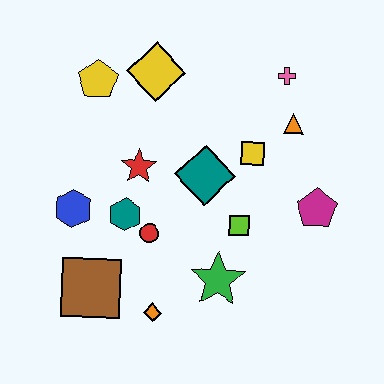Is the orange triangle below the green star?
No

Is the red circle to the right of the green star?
No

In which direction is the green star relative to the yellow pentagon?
The green star is below the yellow pentagon.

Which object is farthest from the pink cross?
The brown square is farthest from the pink cross.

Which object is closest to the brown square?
The orange diamond is closest to the brown square.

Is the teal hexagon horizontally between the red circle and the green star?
No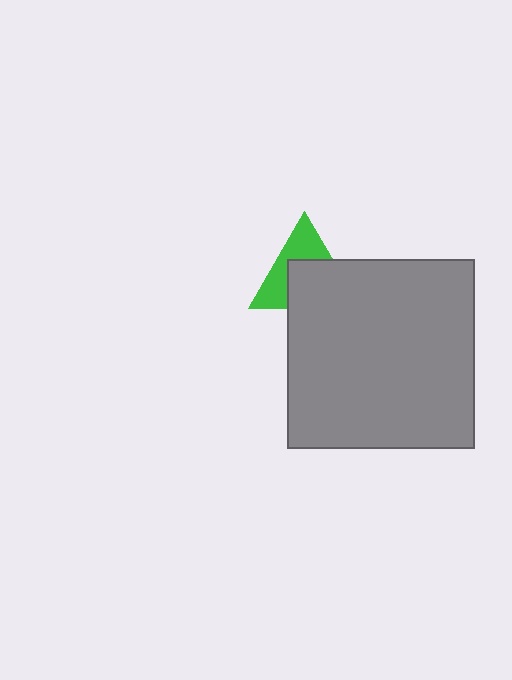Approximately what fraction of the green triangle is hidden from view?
Roughly 53% of the green triangle is hidden behind the gray rectangle.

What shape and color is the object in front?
The object in front is a gray rectangle.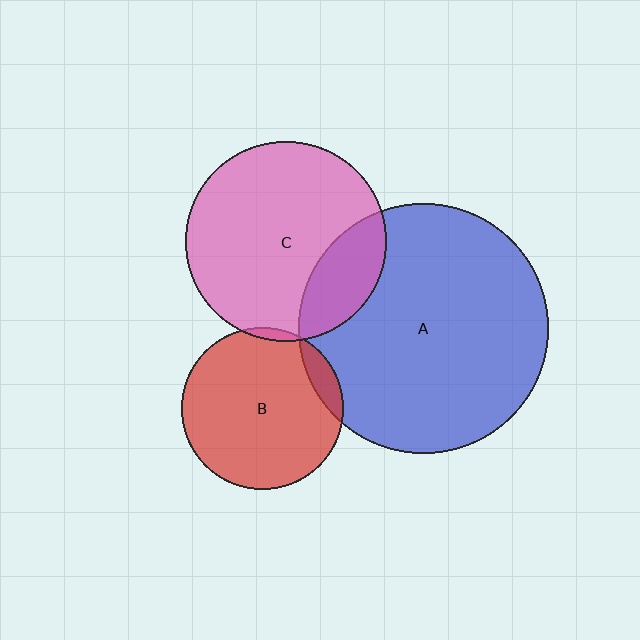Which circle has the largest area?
Circle A (blue).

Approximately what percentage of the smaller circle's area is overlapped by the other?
Approximately 20%.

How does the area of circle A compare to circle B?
Approximately 2.4 times.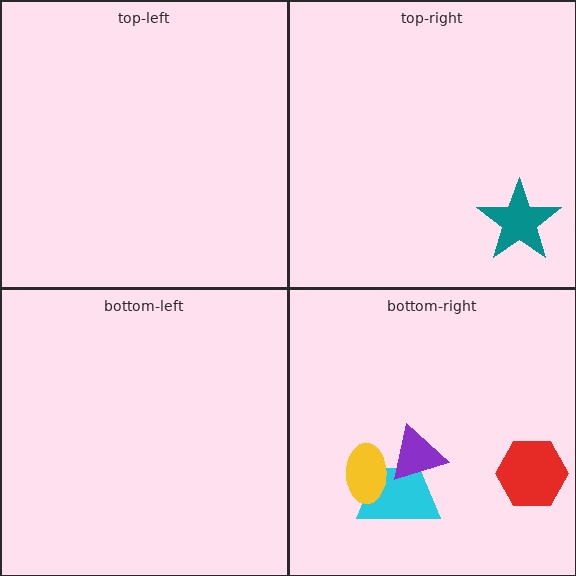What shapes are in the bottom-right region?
The cyan trapezoid, the red hexagon, the purple triangle, the yellow ellipse.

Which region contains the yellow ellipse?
The bottom-right region.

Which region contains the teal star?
The top-right region.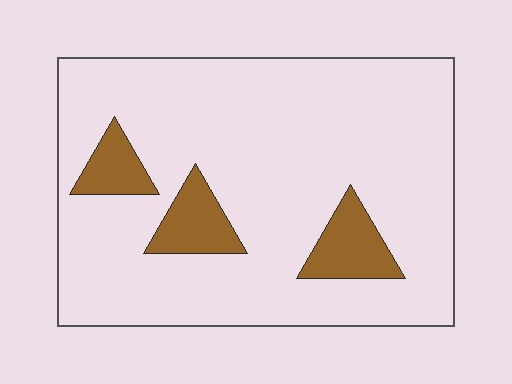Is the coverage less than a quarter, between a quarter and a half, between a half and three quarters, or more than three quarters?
Less than a quarter.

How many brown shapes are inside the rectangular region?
3.